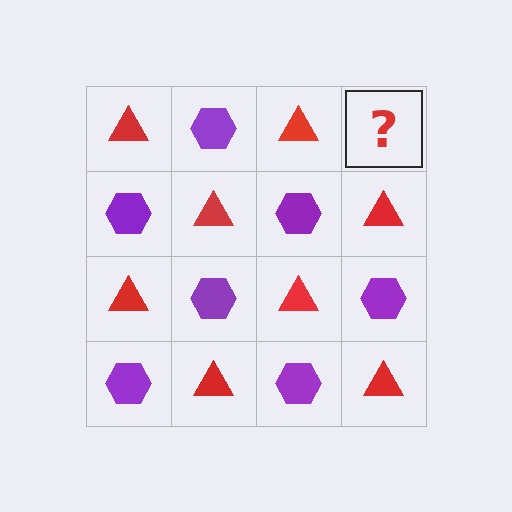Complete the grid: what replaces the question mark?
The question mark should be replaced with a purple hexagon.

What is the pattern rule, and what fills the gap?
The rule is that it alternates red triangle and purple hexagon in a checkerboard pattern. The gap should be filled with a purple hexagon.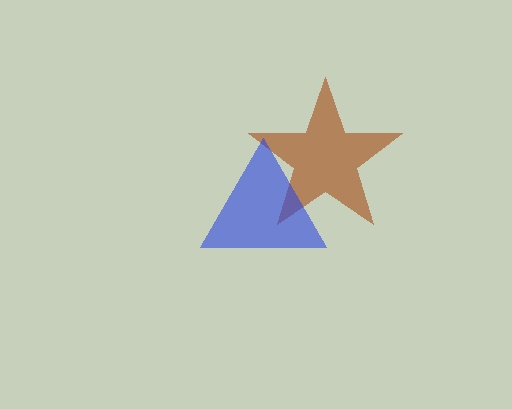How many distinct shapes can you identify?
There are 2 distinct shapes: a brown star, a blue triangle.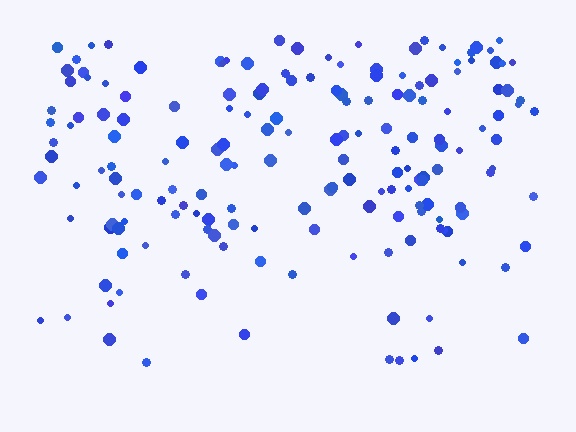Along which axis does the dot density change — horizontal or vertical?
Vertical.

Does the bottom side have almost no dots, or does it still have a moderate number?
Still a moderate number, just noticeably fewer than the top.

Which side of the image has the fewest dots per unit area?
The bottom.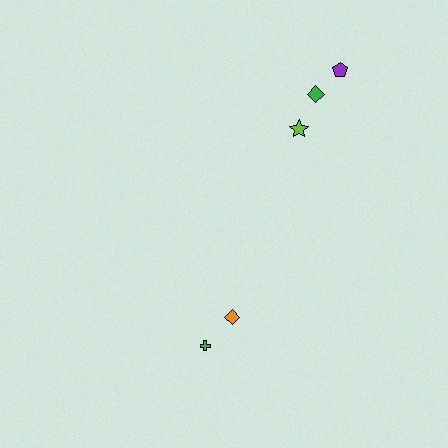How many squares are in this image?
There are no squares.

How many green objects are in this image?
There are 2 green objects.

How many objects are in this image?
There are 5 objects.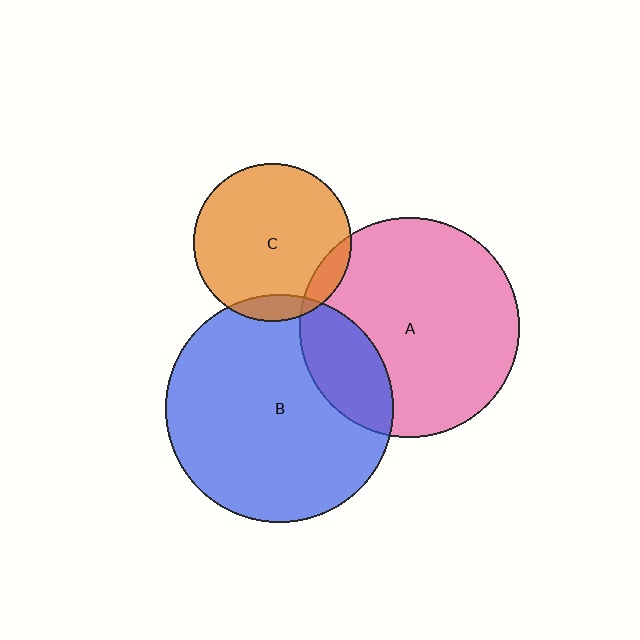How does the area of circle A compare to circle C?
Approximately 1.9 times.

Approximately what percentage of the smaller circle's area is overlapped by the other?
Approximately 20%.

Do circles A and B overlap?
Yes.